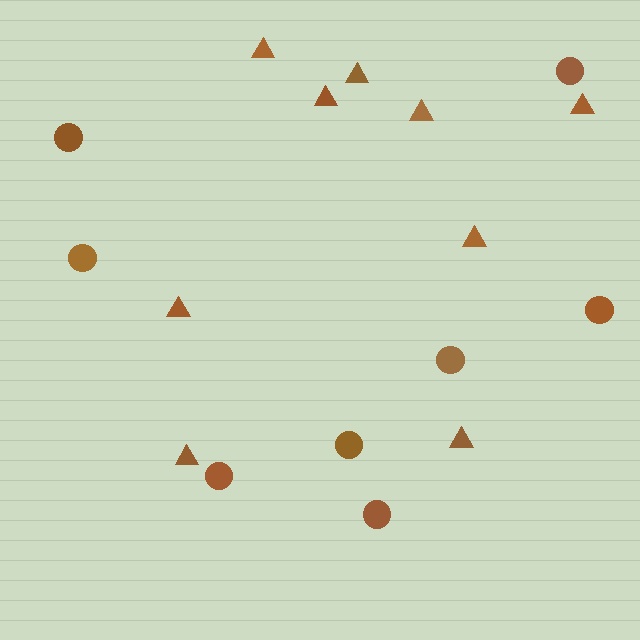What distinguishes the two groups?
There are 2 groups: one group of triangles (9) and one group of circles (8).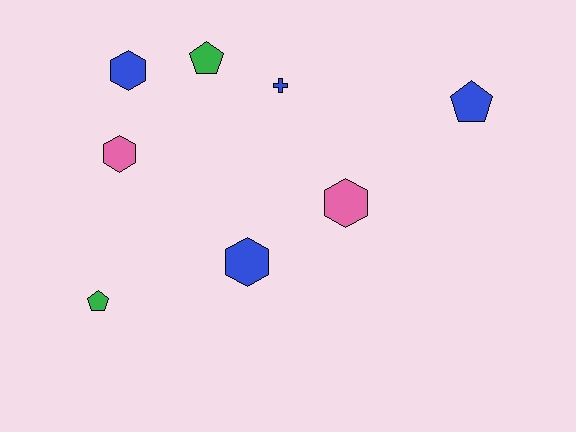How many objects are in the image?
There are 8 objects.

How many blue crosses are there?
There is 1 blue cross.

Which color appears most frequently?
Blue, with 4 objects.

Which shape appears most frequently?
Hexagon, with 4 objects.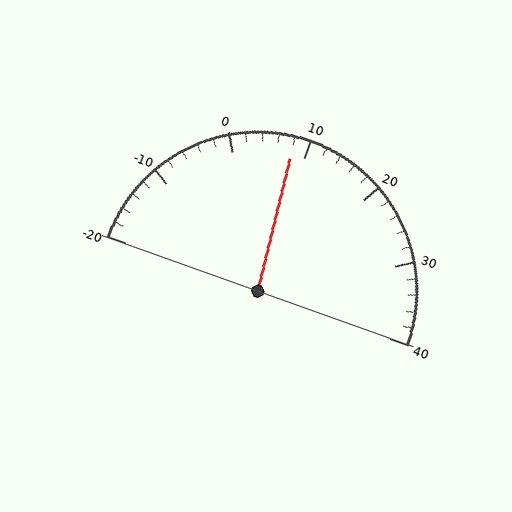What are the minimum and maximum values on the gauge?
The gauge ranges from -20 to 40.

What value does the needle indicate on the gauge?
The needle indicates approximately 8.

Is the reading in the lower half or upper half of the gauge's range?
The reading is in the lower half of the range (-20 to 40).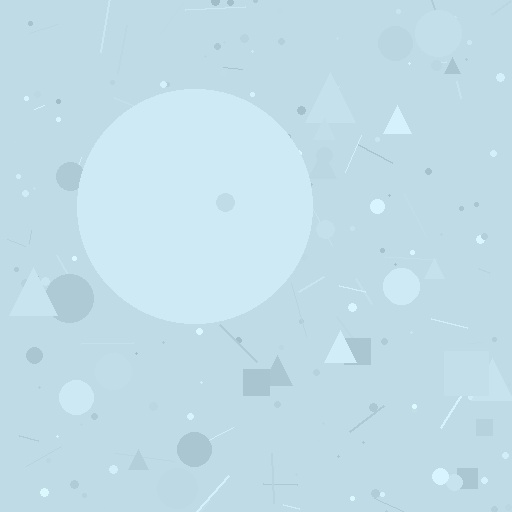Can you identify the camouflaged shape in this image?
The camouflaged shape is a circle.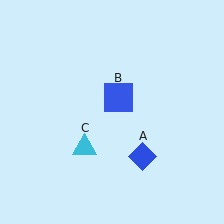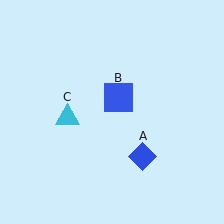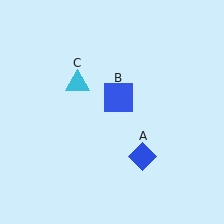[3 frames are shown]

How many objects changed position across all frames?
1 object changed position: cyan triangle (object C).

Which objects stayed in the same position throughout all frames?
Blue diamond (object A) and blue square (object B) remained stationary.